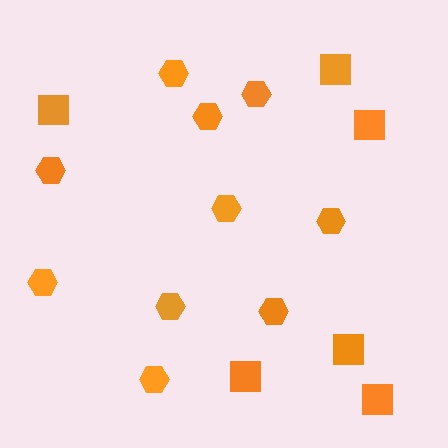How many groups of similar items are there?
There are 2 groups: one group of squares (6) and one group of hexagons (10).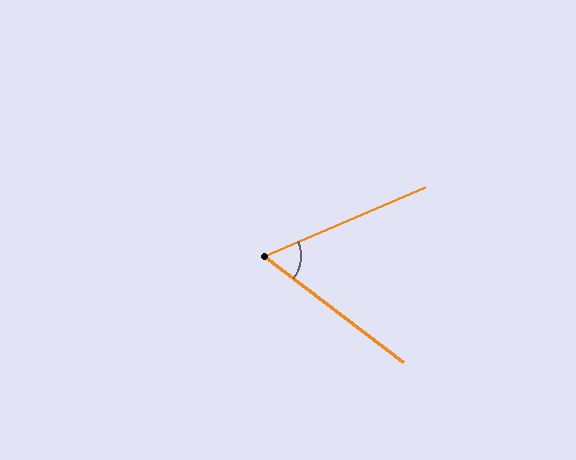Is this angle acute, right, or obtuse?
It is acute.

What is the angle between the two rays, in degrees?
Approximately 60 degrees.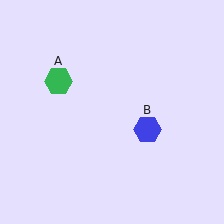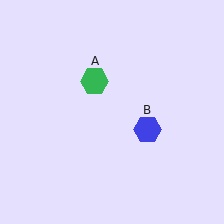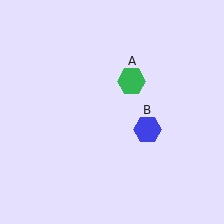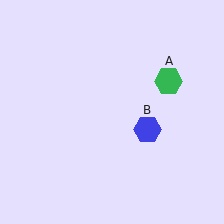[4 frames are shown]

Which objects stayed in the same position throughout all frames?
Blue hexagon (object B) remained stationary.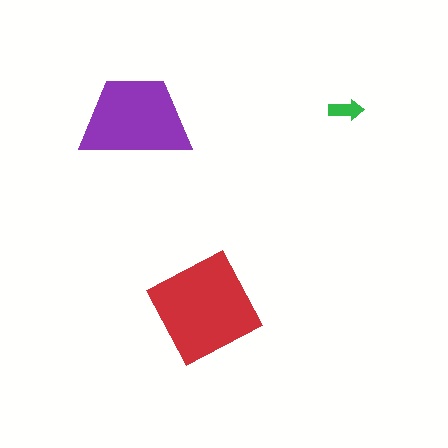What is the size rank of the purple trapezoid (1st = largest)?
2nd.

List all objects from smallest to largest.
The green arrow, the purple trapezoid, the red diamond.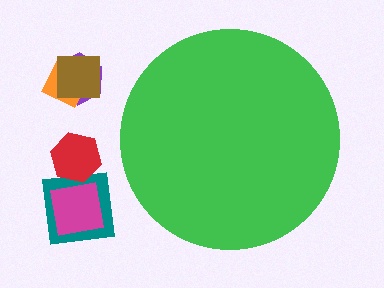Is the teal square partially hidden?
No, the teal square is fully visible.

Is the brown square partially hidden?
No, the brown square is fully visible.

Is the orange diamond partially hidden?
No, the orange diamond is fully visible.